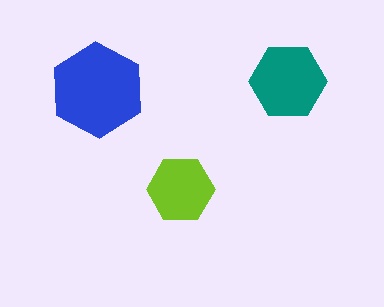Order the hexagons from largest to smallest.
the blue one, the teal one, the lime one.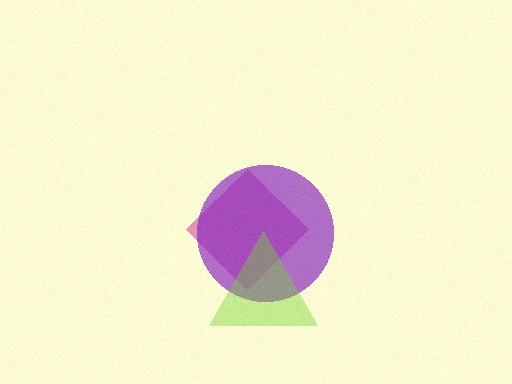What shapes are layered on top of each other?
The layered shapes are: a magenta diamond, a purple circle, a lime triangle.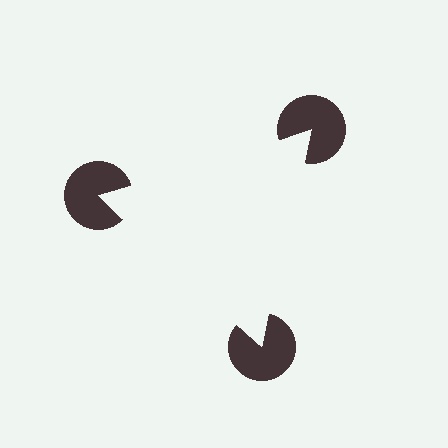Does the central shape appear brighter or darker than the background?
It typically appears slightly brighter than the background, even though no actual brightness change is drawn.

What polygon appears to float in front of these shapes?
An illusory triangle — its edges are inferred from the aligned wedge cuts in the pac-man discs, not physically drawn.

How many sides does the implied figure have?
3 sides.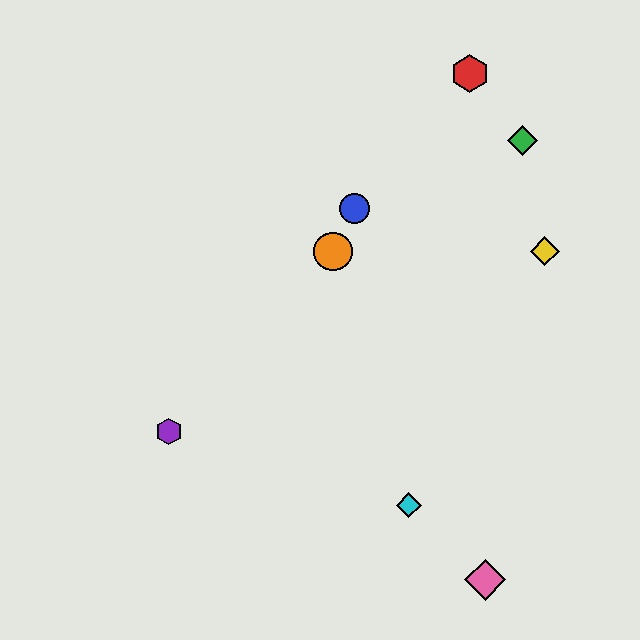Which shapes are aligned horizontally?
The yellow diamond, the orange circle are aligned horizontally.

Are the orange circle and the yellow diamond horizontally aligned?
Yes, both are at y≈251.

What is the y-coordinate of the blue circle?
The blue circle is at y≈209.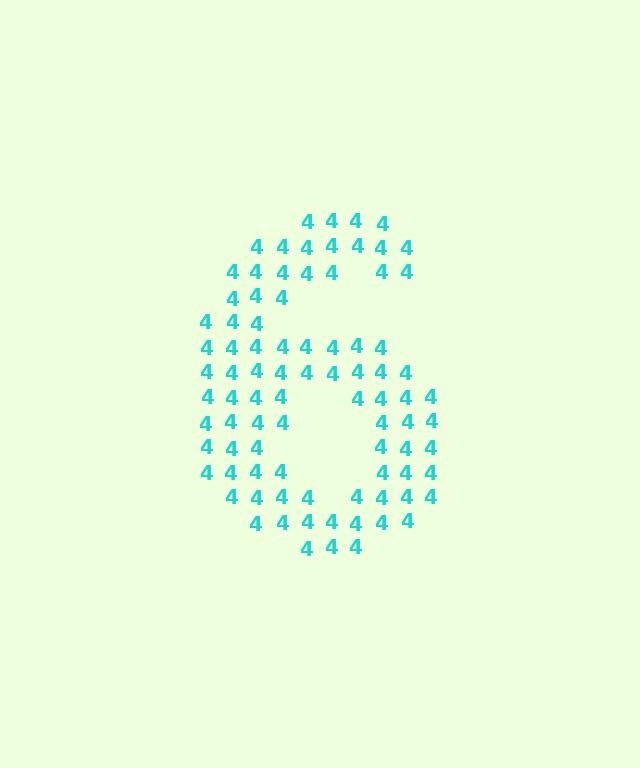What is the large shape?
The large shape is the digit 6.